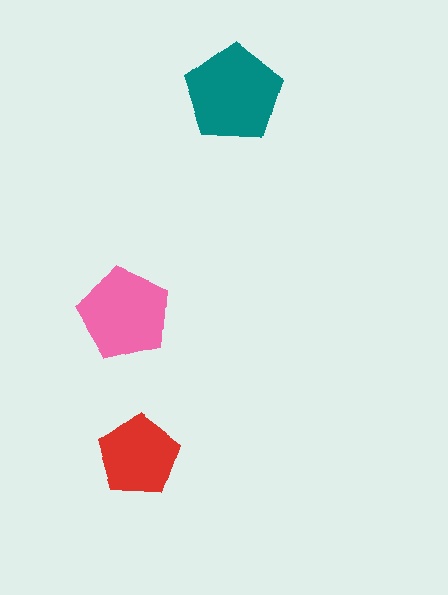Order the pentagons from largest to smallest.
the teal one, the pink one, the red one.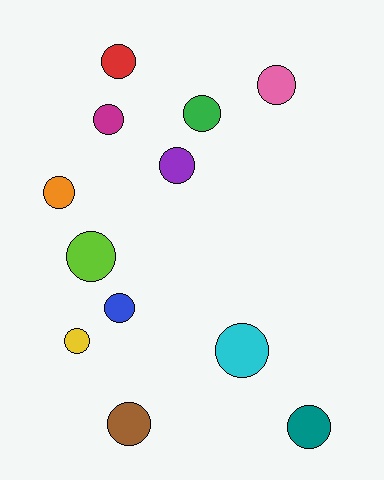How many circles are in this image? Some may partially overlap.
There are 12 circles.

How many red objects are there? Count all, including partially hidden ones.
There is 1 red object.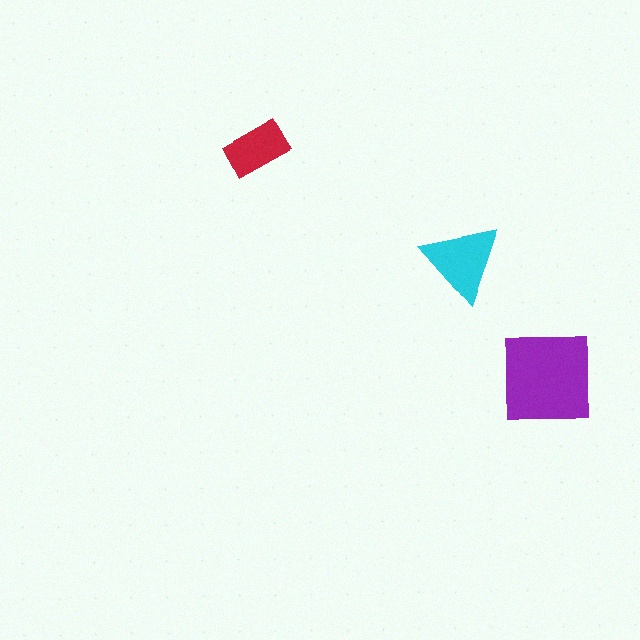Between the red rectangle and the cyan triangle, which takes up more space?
The cyan triangle.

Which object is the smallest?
The red rectangle.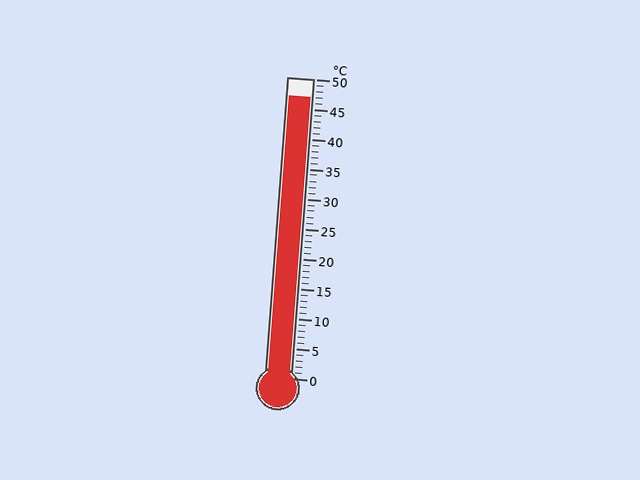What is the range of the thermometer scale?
The thermometer scale ranges from 0°C to 50°C.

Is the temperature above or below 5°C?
The temperature is above 5°C.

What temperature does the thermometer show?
The thermometer shows approximately 47°C.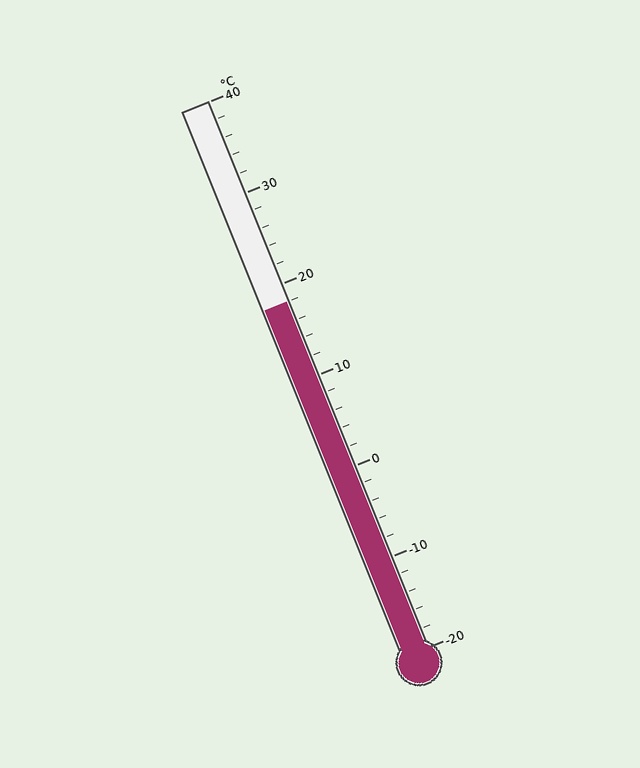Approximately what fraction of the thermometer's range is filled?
The thermometer is filled to approximately 65% of its range.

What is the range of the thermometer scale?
The thermometer scale ranges from -20°C to 40°C.